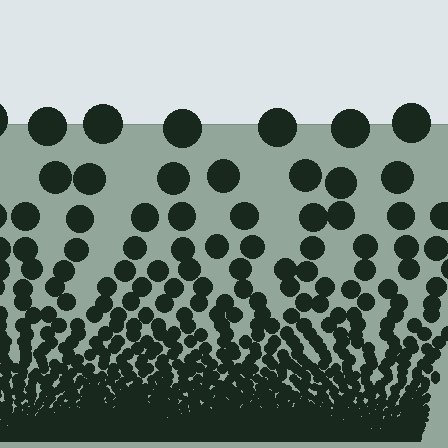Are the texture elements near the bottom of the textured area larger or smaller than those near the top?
Smaller. The gradient is inverted — elements near the bottom are smaller and denser.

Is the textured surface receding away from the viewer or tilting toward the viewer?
The surface appears to tilt toward the viewer. Texture elements get larger and sparser toward the top.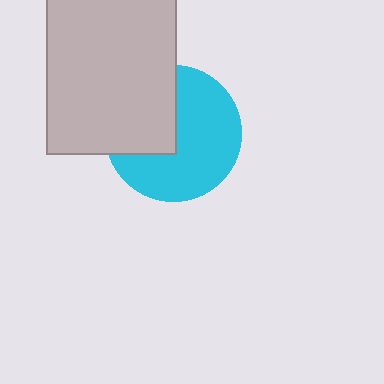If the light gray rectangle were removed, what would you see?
You would see the complete cyan circle.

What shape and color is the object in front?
The object in front is a light gray rectangle.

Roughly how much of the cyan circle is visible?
About half of it is visible (roughly 62%).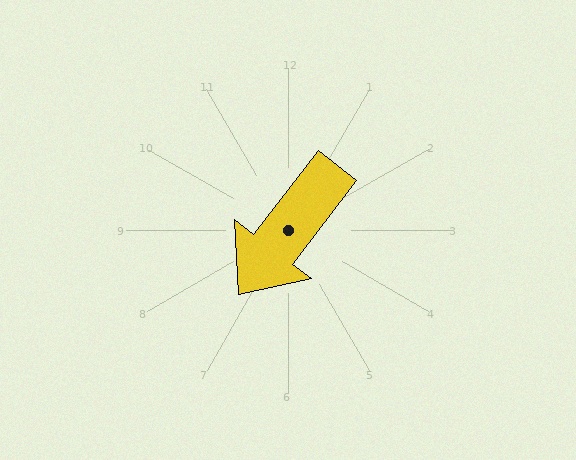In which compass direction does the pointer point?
Southwest.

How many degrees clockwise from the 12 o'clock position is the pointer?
Approximately 217 degrees.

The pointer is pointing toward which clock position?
Roughly 7 o'clock.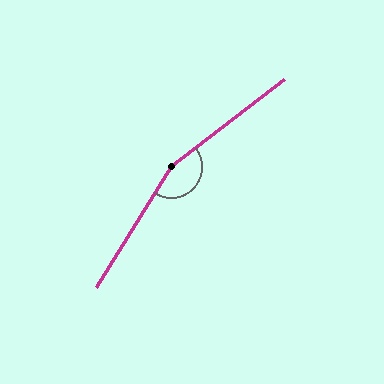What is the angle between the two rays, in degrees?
Approximately 160 degrees.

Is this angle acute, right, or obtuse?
It is obtuse.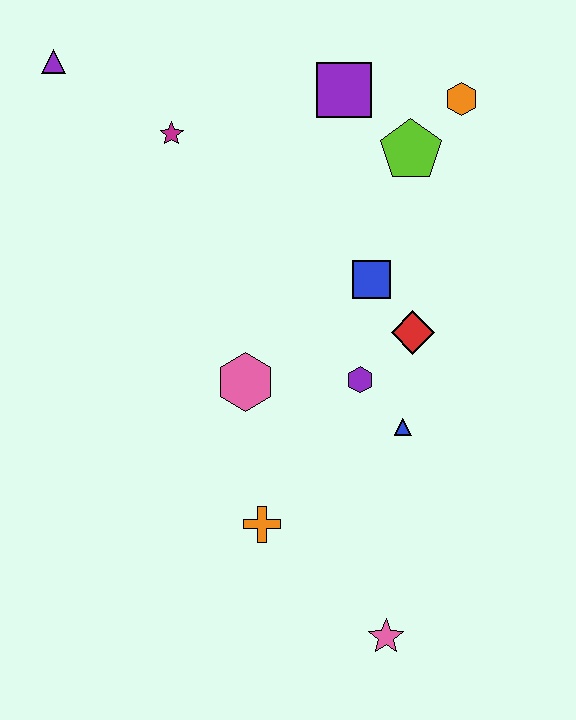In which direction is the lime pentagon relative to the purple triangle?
The lime pentagon is to the right of the purple triangle.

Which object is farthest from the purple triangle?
The pink star is farthest from the purple triangle.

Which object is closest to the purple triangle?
The magenta star is closest to the purple triangle.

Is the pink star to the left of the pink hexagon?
No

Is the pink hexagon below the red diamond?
Yes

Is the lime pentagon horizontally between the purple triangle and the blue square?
No